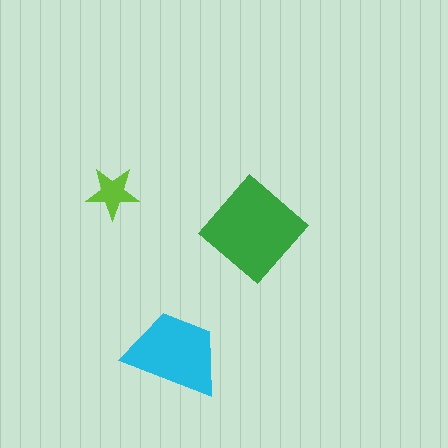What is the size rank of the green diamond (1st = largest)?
1st.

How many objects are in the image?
There are 3 objects in the image.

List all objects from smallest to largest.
The lime star, the cyan trapezoid, the green diamond.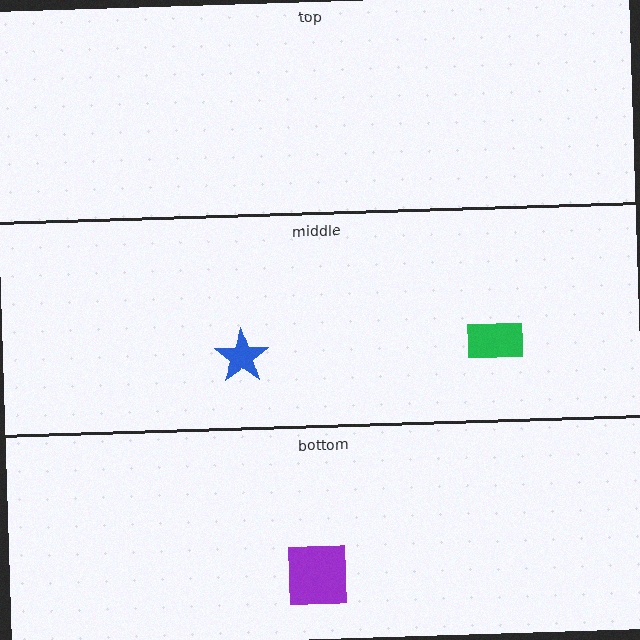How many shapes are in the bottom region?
1.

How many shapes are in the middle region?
2.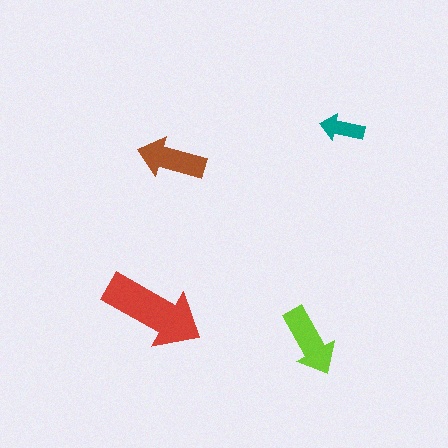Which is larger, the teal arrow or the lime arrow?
The lime one.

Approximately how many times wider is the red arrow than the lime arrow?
About 1.5 times wider.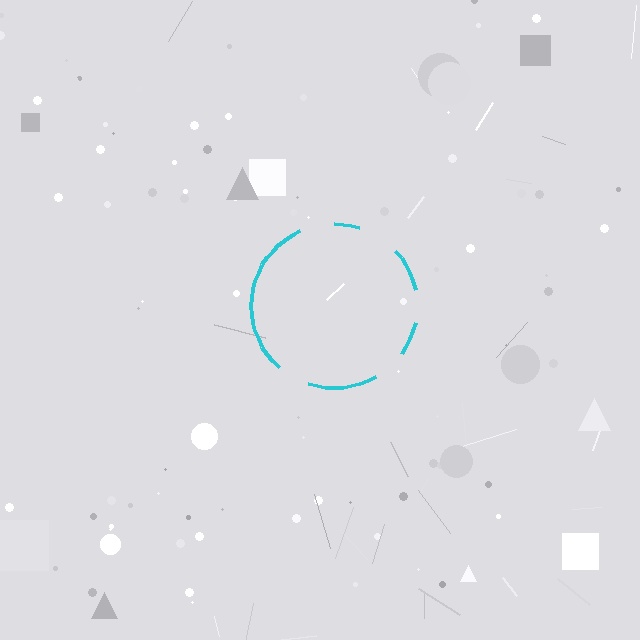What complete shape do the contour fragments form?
The contour fragments form a circle.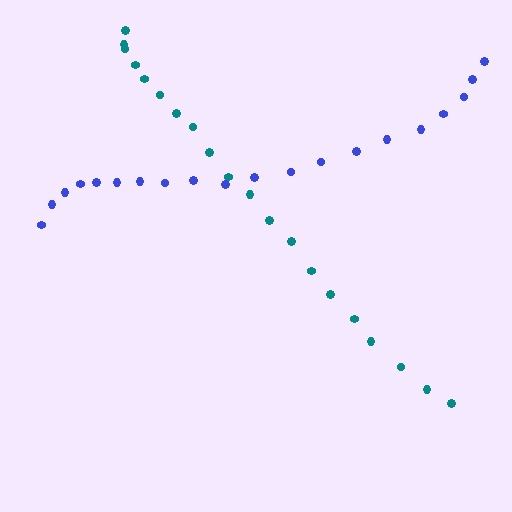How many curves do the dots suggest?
There are 2 distinct paths.